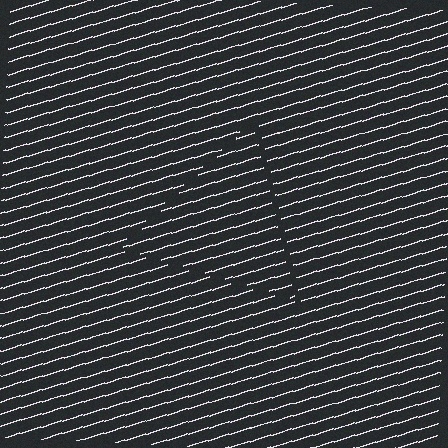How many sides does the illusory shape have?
3 sides — the line-ends trace a triangle.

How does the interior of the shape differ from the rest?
The interior of the shape contains the same grating, shifted by half a period — the contour is defined by the phase discontinuity where line-ends from the inner and outer gratings abut.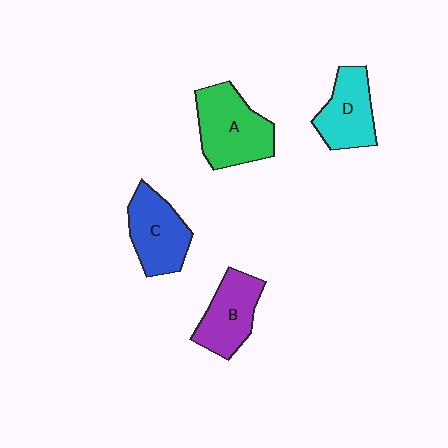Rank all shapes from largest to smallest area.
From largest to smallest: A (green), C (blue), B (purple), D (cyan).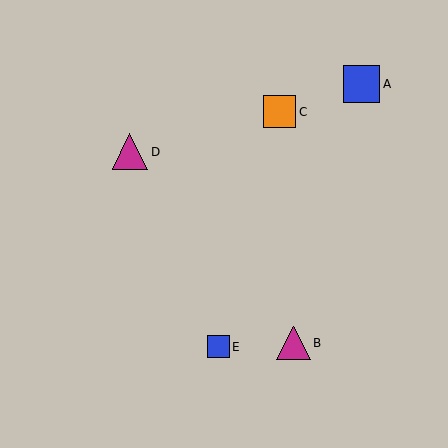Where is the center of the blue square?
The center of the blue square is at (362, 84).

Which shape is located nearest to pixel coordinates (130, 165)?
The magenta triangle (labeled D) at (130, 152) is nearest to that location.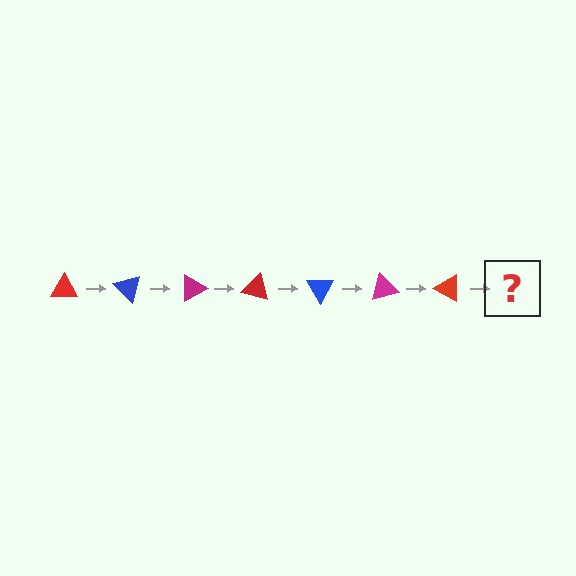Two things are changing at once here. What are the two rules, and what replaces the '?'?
The two rules are that it rotates 45 degrees each step and the color cycles through red, blue, and magenta. The '?' should be a blue triangle, rotated 315 degrees from the start.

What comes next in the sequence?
The next element should be a blue triangle, rotated 315 degrees from the start.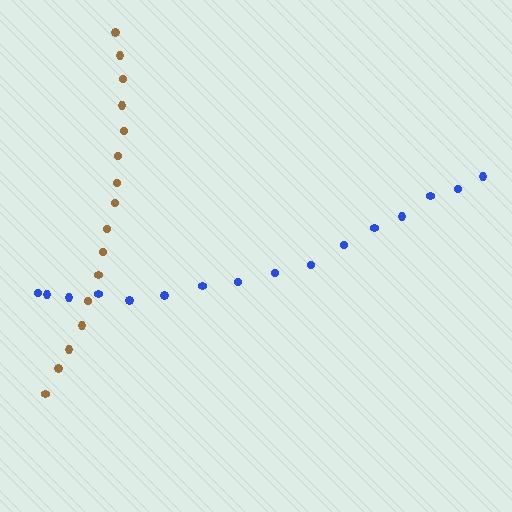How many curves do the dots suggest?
There are 2 distinct paths.